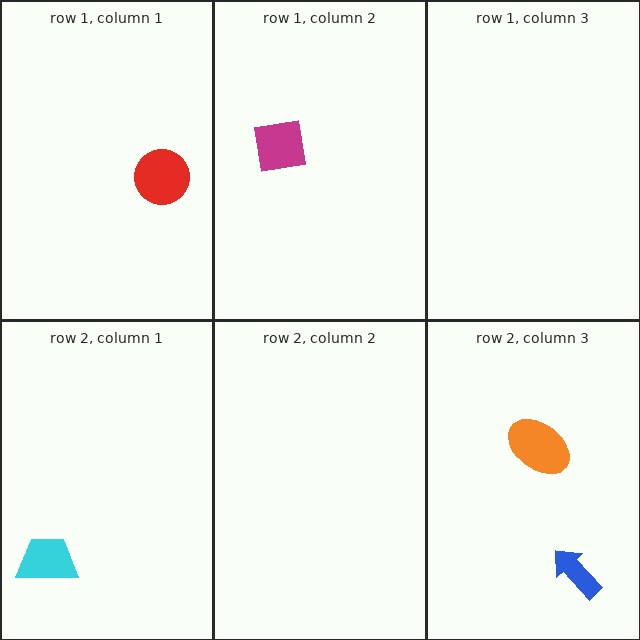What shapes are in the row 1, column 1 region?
The red circle.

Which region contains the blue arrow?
The row 2, column 3 region.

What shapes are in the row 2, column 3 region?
The orange ellipse, the blue arrow.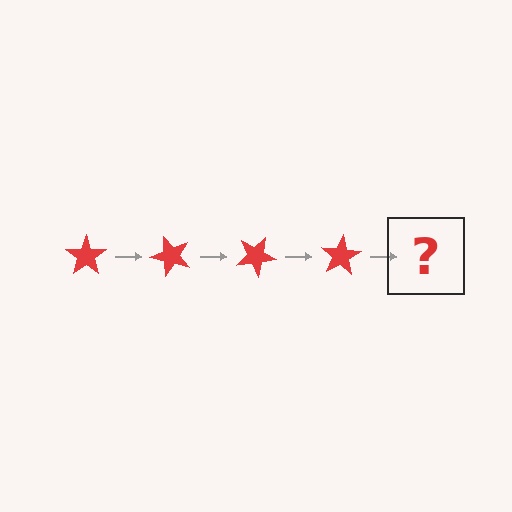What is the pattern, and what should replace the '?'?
The pattern is that the star rotates 50 degrees each step. The '?' should be a red star rotated 200 degrees.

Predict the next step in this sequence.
The next step is a red star rotated 200 degrees.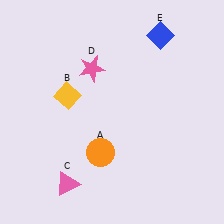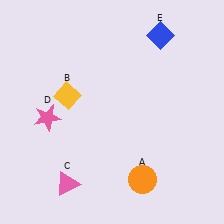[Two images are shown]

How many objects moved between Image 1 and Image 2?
2 objects moved between the two images.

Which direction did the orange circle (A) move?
The orange circle (A) moved right.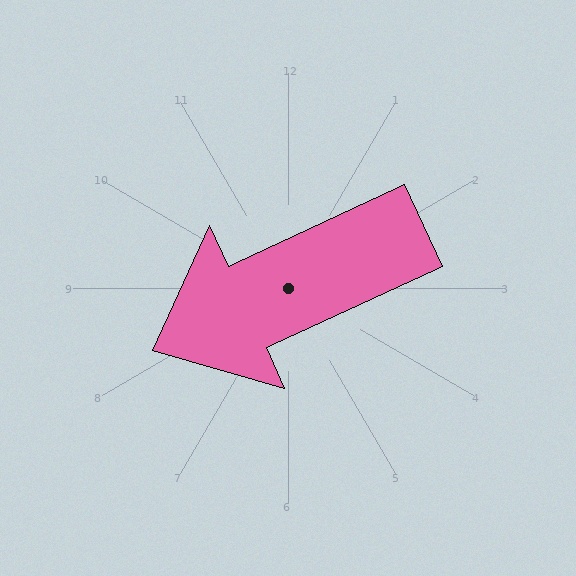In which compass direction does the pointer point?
Southwest.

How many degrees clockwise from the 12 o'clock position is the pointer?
Approximately 245 degrees.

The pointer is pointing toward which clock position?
Roughly 8 o'clock.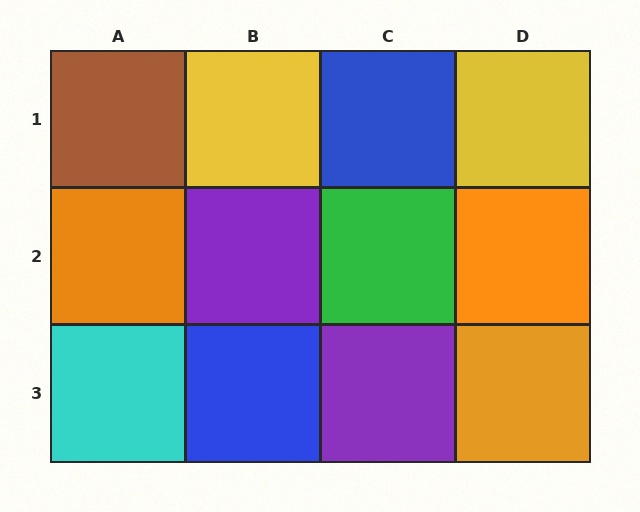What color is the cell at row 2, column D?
Orange.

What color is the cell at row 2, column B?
Purple.